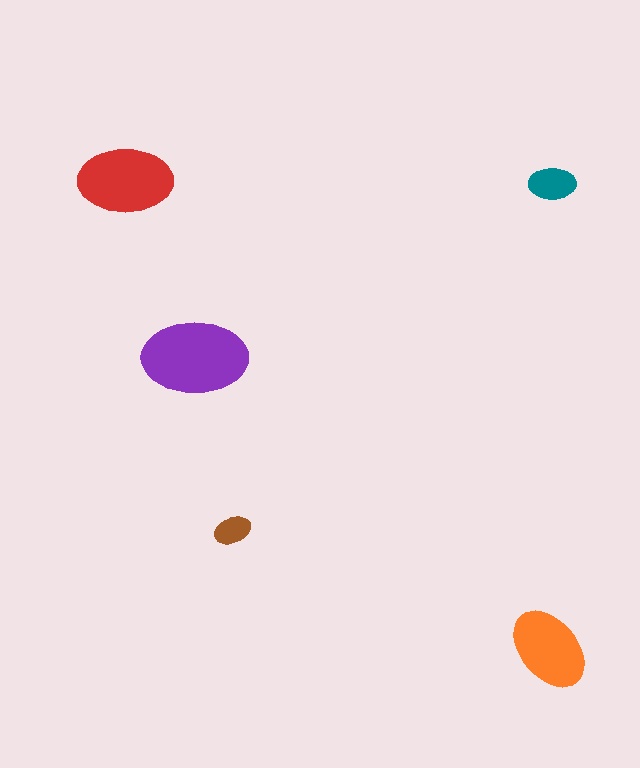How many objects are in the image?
There are 5 objects in the image.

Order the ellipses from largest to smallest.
the purple one, the red one, the orange one, the teal one, the brown one.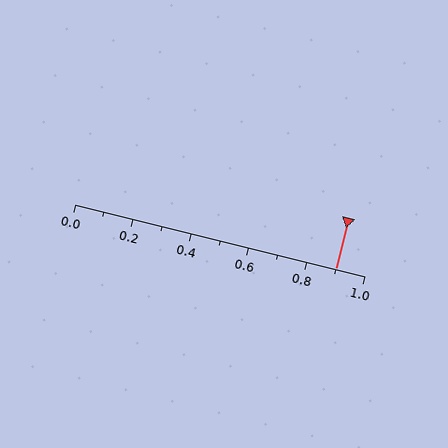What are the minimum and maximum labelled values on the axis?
The axis runs from 0.0 to 1.0.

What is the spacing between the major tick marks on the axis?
The major ticks are spaced 0.2 apart.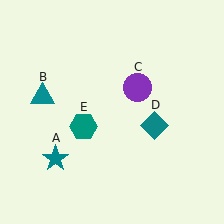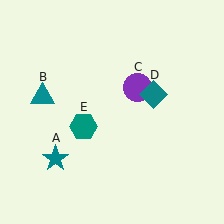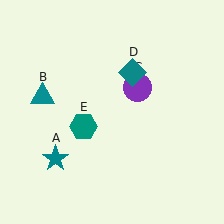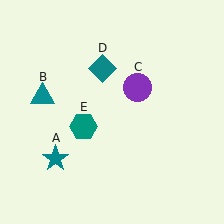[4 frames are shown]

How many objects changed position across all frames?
1 object changed position: teal diamond (object D).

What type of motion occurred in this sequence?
The teal diamond (object D) rotated counterclockwise around the center of the scene.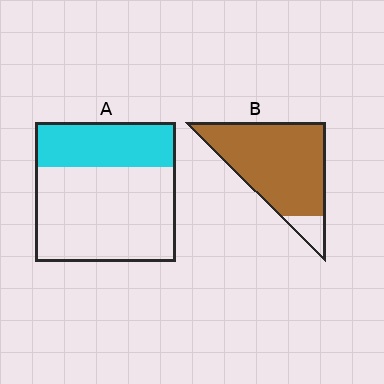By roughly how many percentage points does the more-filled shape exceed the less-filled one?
By roughly 55 percentage points (B over A).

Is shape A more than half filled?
No.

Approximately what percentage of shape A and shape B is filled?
A is approximately 30% and B is approximately 90%.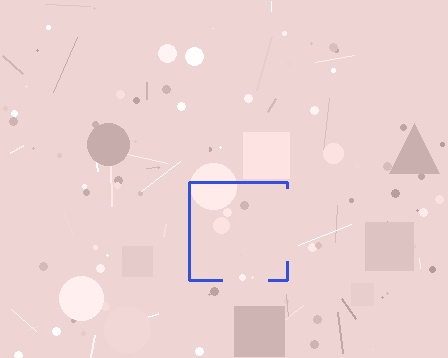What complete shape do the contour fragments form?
The contour fragments form a square.